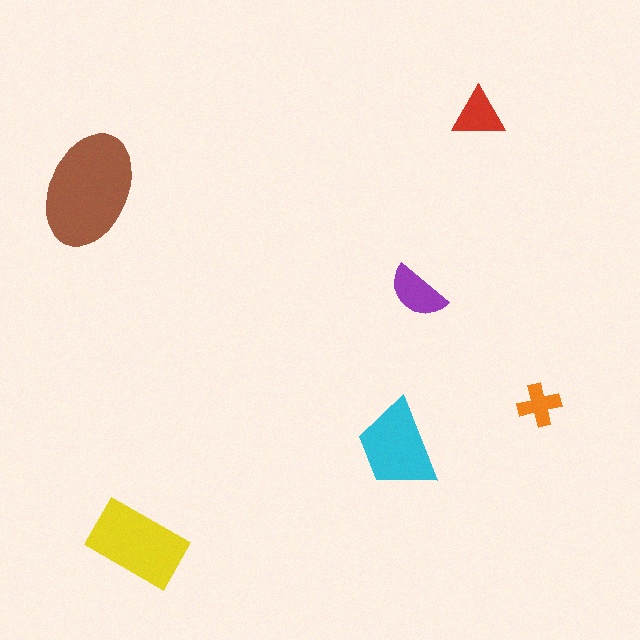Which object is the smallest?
The orange cross.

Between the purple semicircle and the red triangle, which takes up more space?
The purple semicircle.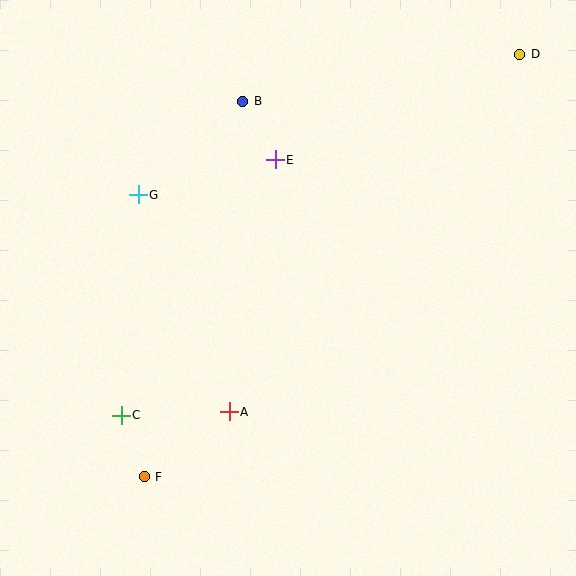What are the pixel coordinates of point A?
Point A is at (229, 412).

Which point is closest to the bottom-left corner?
Point F is closest to the bottom-left corner.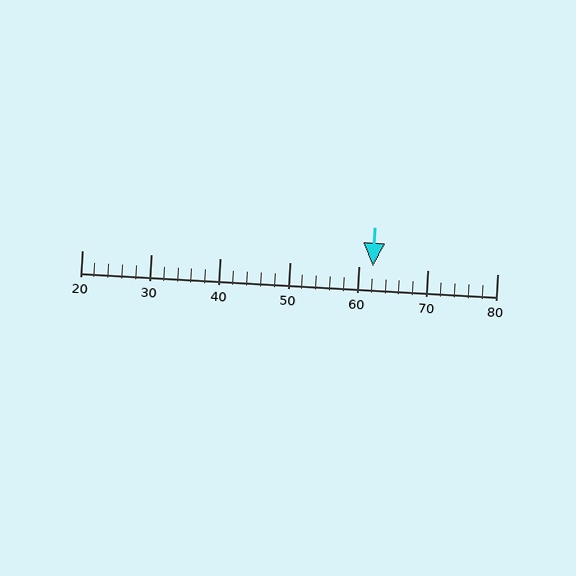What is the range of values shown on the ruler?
The ruler shows values from 20 to 80.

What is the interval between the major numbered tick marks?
The major tick marks are spaced 10 units apart.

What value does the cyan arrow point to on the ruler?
The cyan arrow points to approximately 62.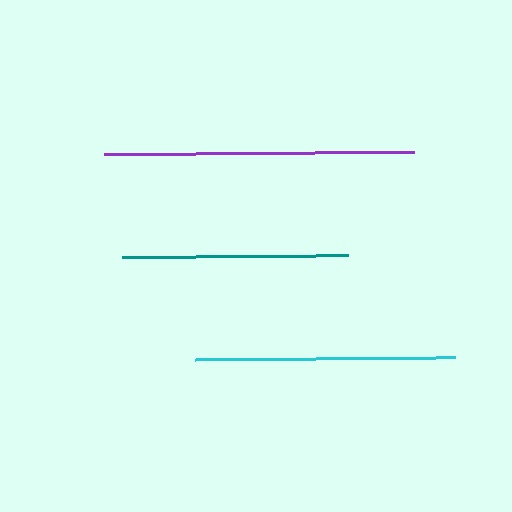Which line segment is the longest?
The purple line is the longest at approximately 310 pixels.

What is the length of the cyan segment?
The cyan segment is approximately 260 pixels long.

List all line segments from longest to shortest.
From longest to shortest: purple, cyan, teal.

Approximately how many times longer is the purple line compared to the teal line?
The purple line is approximately 1.4 times the length of the teal line.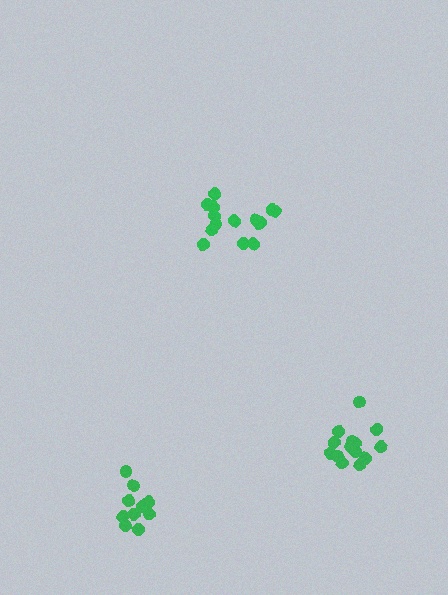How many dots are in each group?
Group 1: 10 dots, Group 2: 15 dots, Group 3: 15 dots (40 total).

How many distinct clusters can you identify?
There are 3 distinct clusters.